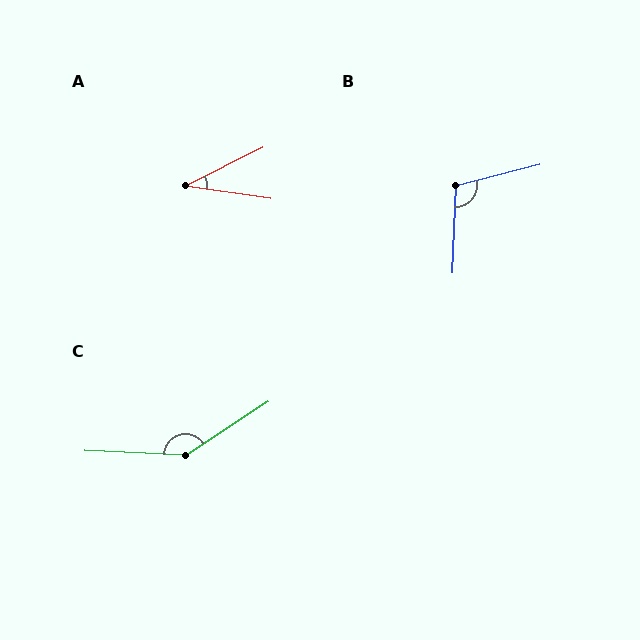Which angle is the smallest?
A, at approximately 35 degrees.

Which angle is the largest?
C, at approximately 145 degrees.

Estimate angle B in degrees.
Approximately 106 degrees.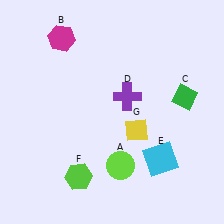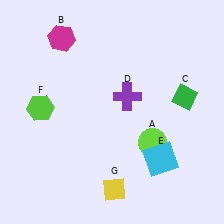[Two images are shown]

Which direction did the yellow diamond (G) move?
The yellow diamond (G) moved down.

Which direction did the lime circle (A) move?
The lime circle (A) moved right.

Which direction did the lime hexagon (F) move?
The lime hexagon (F) moved up.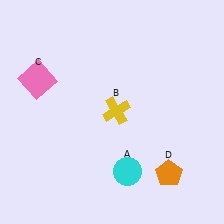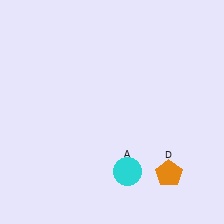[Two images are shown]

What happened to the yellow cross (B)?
The yellow cross (B) was removed in Image 2. It was in the top-right area of Image 1.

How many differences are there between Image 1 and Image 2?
There are 2 differences between the two images.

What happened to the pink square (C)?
The pink square (C) was removed in Image 2. It was in the top-left area of Image 1.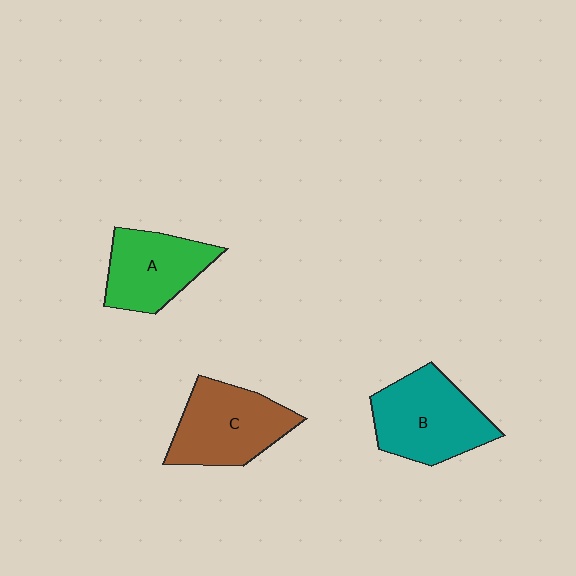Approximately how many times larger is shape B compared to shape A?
Approximately 1.2 times.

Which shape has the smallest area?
Shape A (green).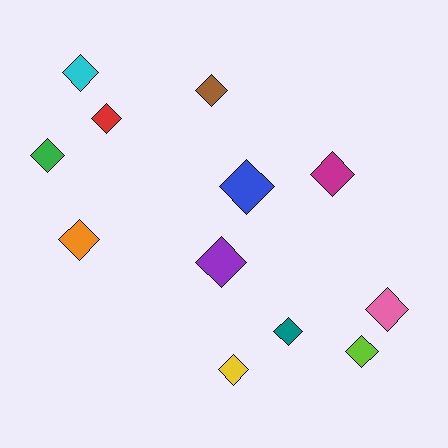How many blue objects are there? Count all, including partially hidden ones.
There is 1 blue object.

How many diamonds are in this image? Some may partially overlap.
There are 12 diamonds.